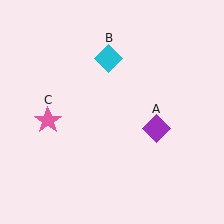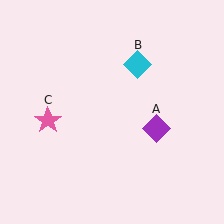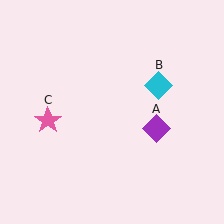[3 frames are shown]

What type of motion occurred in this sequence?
The cyan diamond (object B) rotated clockwise around the center of the scene.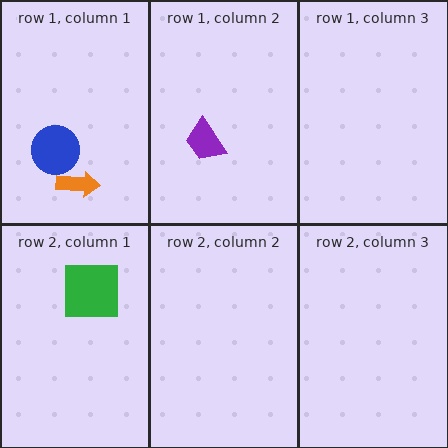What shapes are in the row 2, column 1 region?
The green square.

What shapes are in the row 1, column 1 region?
The blue circle, the orange arrow.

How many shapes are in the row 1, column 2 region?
1.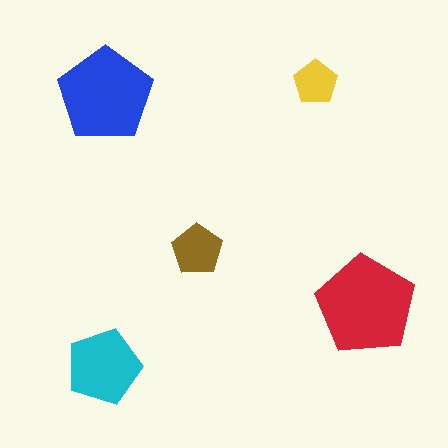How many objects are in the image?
There are 5 objects in the image.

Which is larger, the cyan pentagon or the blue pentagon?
The blue one.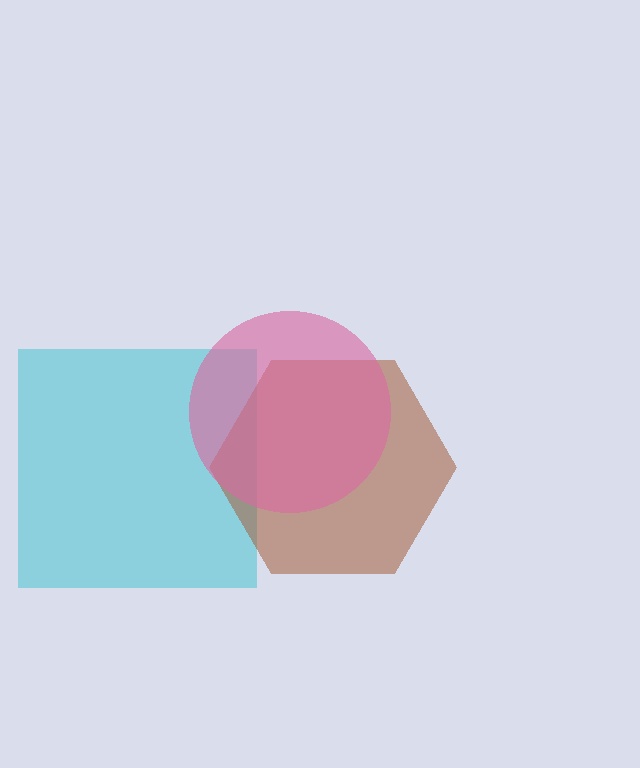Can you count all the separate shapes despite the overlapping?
Yes, there are 3 separate shapes.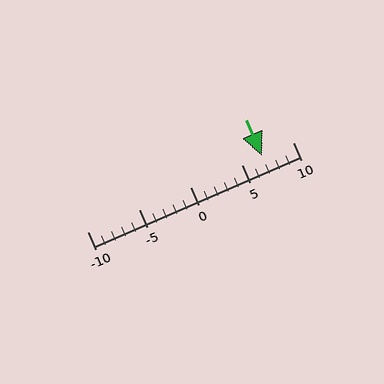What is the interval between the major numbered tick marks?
The major tick marks are spaced 5 units apart.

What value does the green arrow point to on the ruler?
The green arrow points to approximately 7.